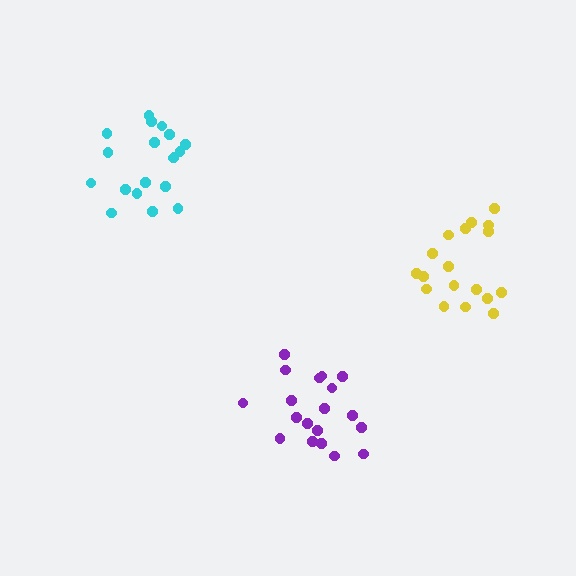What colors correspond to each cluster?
The clusters are colored: cyan, purple, yellow.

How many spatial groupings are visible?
There are 3 spatial groupings.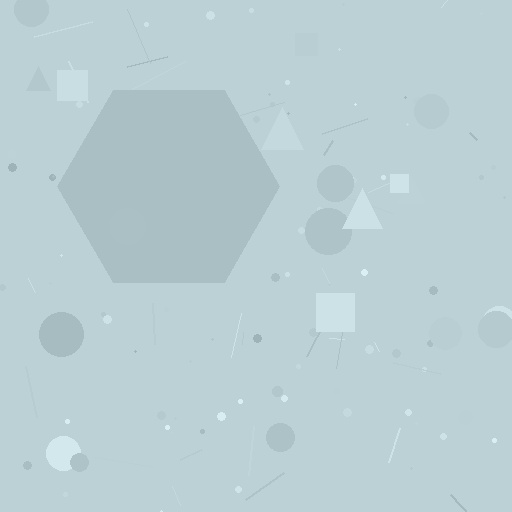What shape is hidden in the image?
A hexagon is hidden in the image.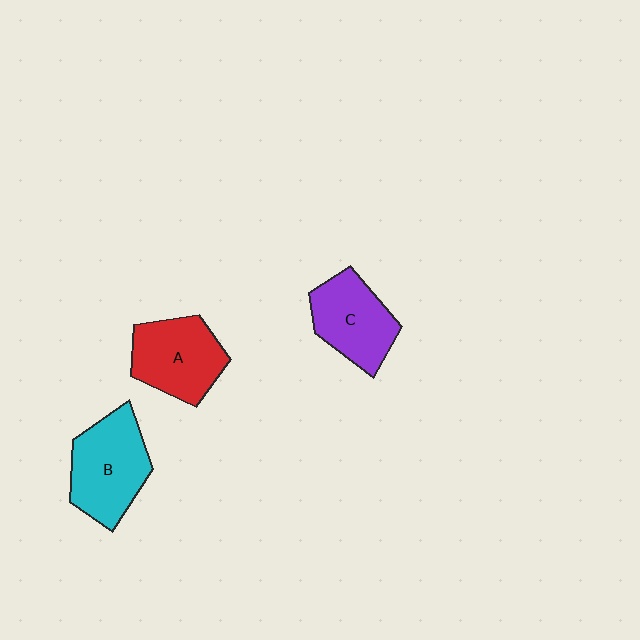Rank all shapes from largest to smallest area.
From largest to smallest: B (cyan), A (red), C (purple).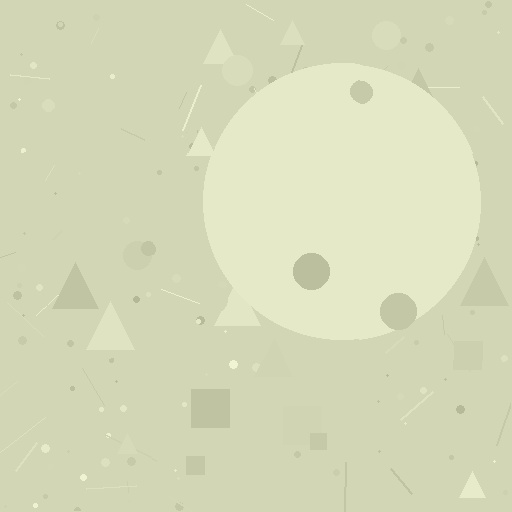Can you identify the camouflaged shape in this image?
The camouflaged shape is a circle.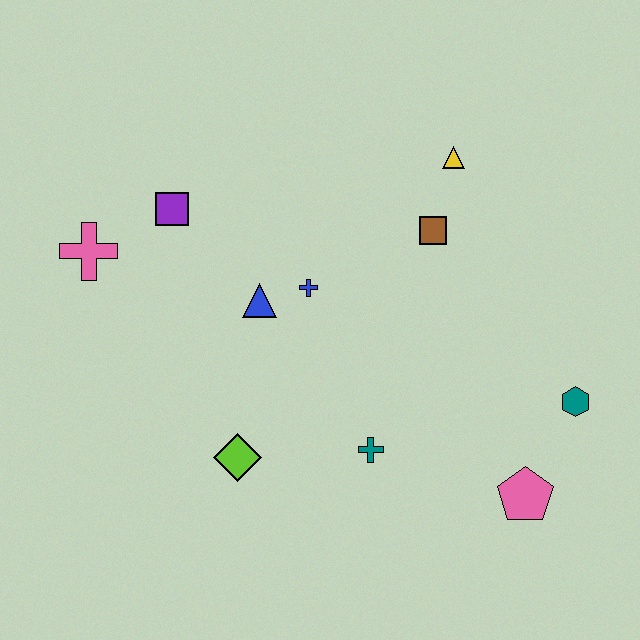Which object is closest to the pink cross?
The purple square is closest to the pink cross.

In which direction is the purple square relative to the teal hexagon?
The purple square is to the left of the teal hexagon.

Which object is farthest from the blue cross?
The pink pentagon is farthest from the blue cross.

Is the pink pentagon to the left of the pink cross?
No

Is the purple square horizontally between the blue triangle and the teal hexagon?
No